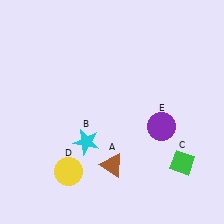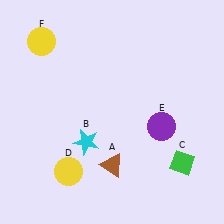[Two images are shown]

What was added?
A yellow circle (F) was added in Image 2.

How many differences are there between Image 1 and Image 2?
There is 1 difference between the two images.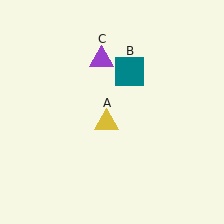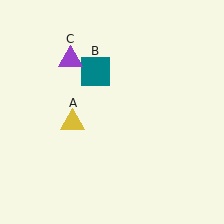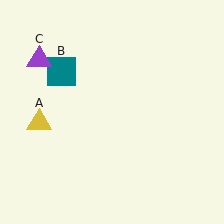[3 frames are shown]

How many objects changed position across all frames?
3 objects changed position: yellow triangle (object A), teal square (object B), purple triangle (object C).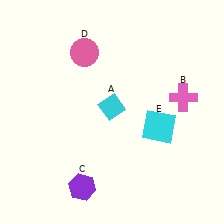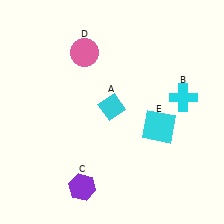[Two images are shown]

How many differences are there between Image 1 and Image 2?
There is 1 difference between the two images.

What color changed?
The cross (B) changed from pink in Image 1 to cyan in Image 2.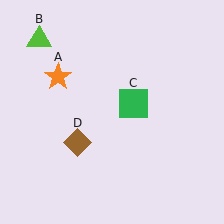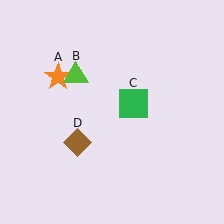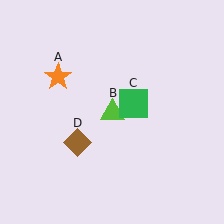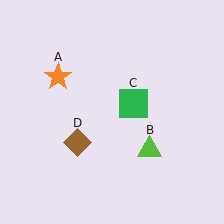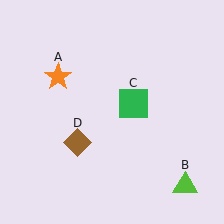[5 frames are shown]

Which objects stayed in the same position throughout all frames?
Orange star (object A) and green square (object C) and brown diamond (object D) remained stationary.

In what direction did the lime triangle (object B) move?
The lime triangle (object B) moved down and to the right.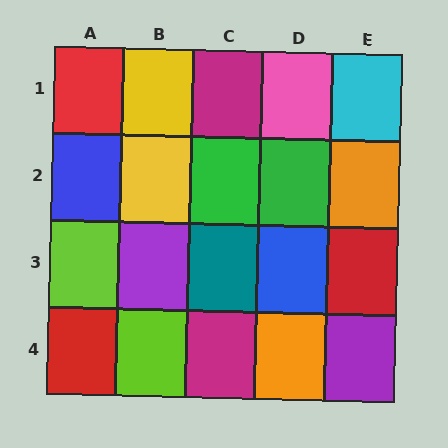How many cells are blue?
2 cells are blue.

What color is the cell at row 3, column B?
Purple.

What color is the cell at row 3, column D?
Blue.